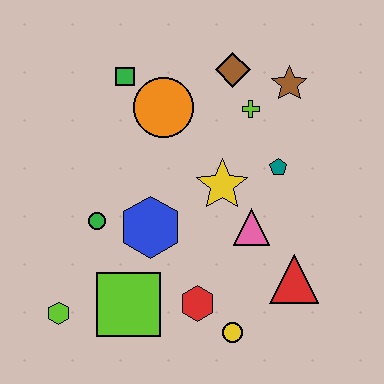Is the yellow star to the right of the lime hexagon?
Yes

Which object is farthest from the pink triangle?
The lime hexagon is farthest from the pink triangle.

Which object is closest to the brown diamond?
The lime cross is closest to the brown diamond.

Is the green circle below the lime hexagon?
No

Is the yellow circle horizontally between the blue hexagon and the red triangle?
Yes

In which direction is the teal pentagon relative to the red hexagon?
The teal pentagon is above the red hexagon.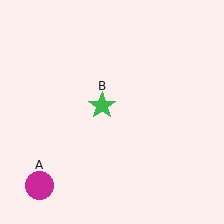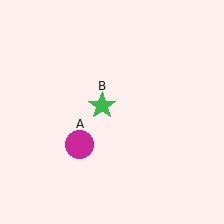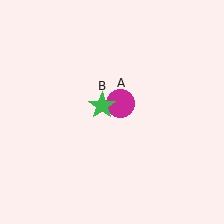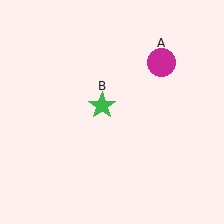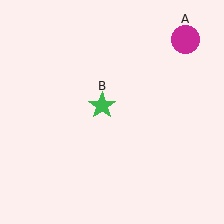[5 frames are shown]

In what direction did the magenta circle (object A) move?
The magenta circle (object A) moved up and to the right.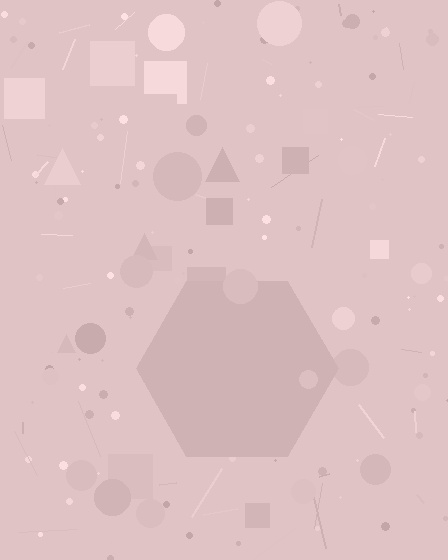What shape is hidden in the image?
A hexagon is hidden in the image.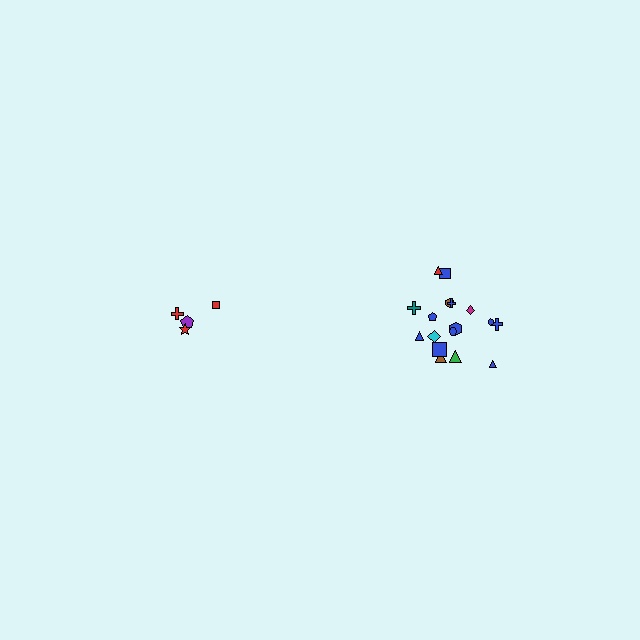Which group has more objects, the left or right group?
The right group.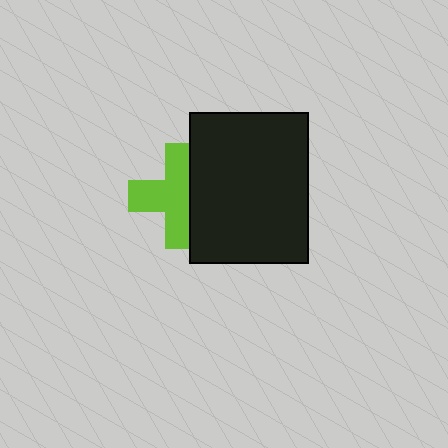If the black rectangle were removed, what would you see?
You would see the complete lime cross.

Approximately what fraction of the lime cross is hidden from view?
Roughly 35% of the lime cross is hidden behind the black rectangle.